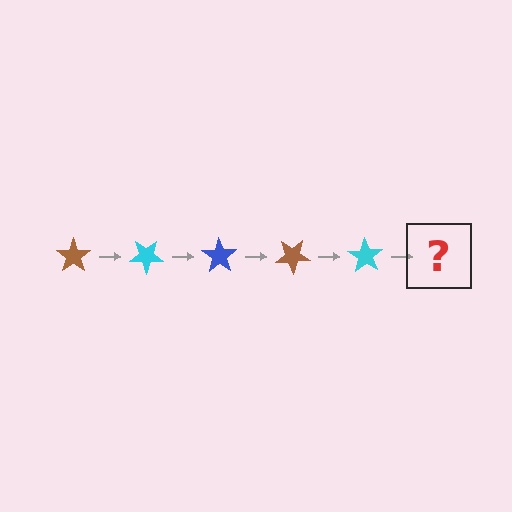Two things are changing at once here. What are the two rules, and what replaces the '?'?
The two rules are that it rotates 35 degrees each step and the color cycles through brown, cyan, and blue. The '?' should be a blue star, rotated 175 degrees from the start.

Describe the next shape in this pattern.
It should be a blue star, rotated 175 degrees from the start.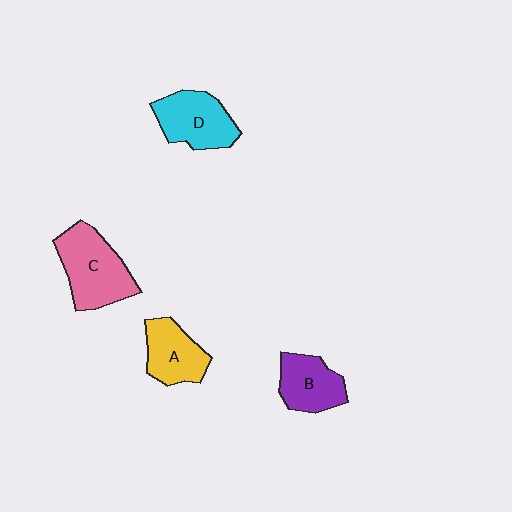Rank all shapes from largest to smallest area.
From largest to smallest: C (pink), D (cyan), A (yellow), B (purple).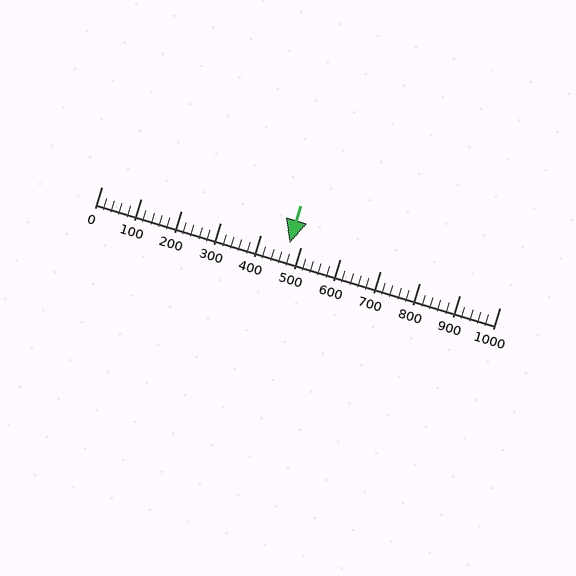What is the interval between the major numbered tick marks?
The major tick marks are spaced 100 units apart.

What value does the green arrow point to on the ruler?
The green arrow points to approximately 472.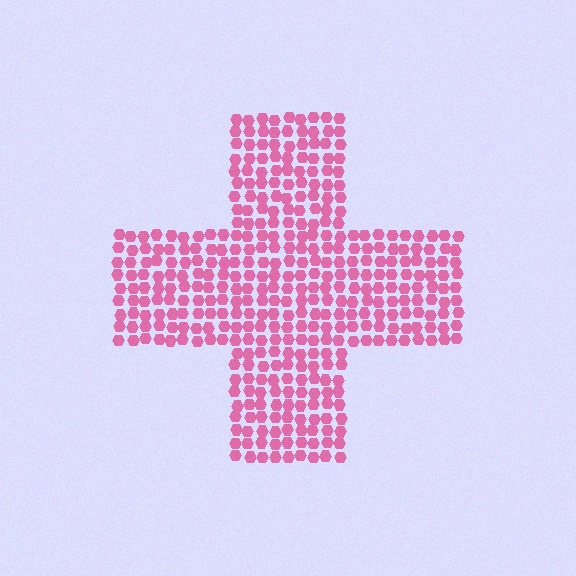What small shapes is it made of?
It is made of small hexagons.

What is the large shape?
The large shape is a cross.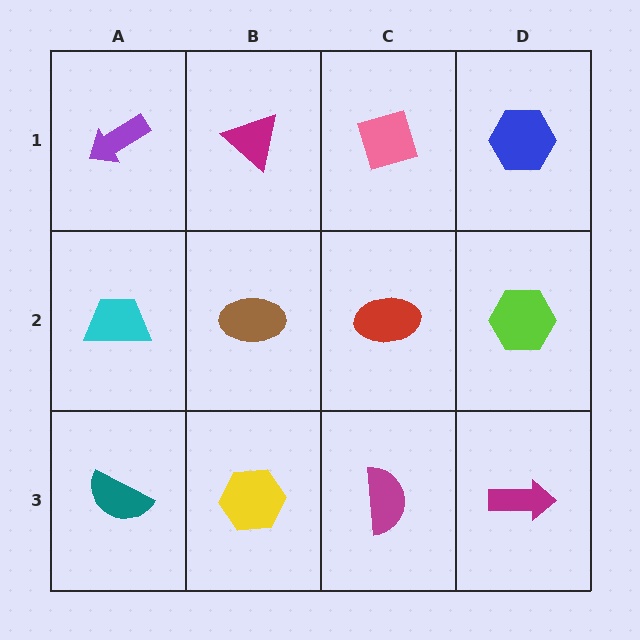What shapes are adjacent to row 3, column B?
A brown ellipse (row 2, column B), a teal semicircle (row 3, column A), a magenta semicircle (row 3, column C).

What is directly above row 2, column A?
A purple arrow.